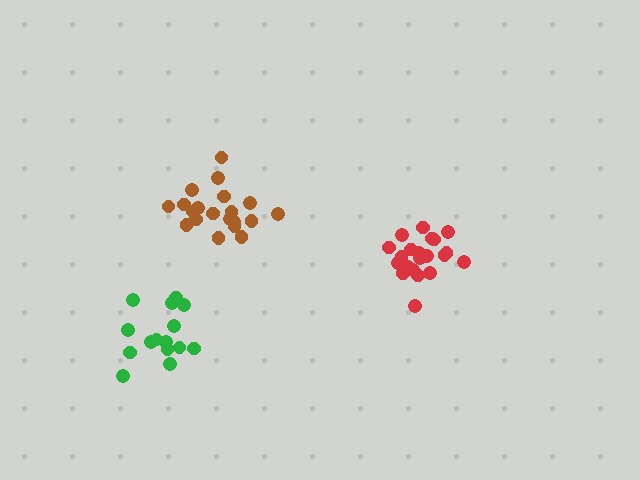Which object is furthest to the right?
The red cluster is rightmost.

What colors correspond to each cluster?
The clusters are colored: green, red, brown.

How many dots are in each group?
Group 1: 15 dots, Group 2: 21 dots, Group 3: 20 dots (56 total).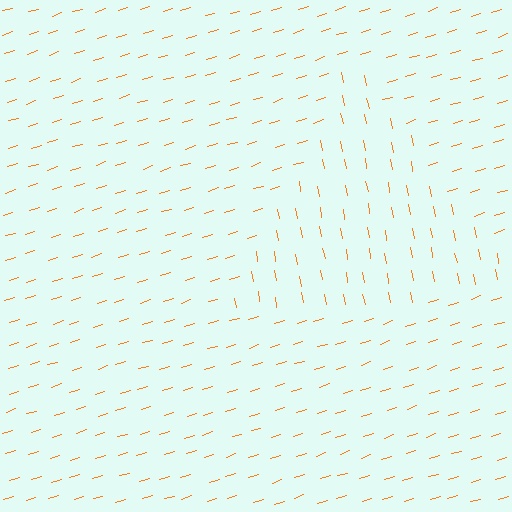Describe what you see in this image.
The image is filled with small orange line segments. A triangle region in the image has lines oriented differently from the surrounding lines, creating a visible texture boundary.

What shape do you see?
I see a triangle.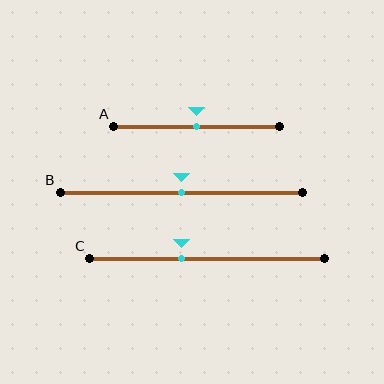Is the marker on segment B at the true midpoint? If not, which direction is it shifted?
Yes, the marker on segment B is at the true midpoint.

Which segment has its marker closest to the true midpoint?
Segment A has its marker closest to the true midpoint.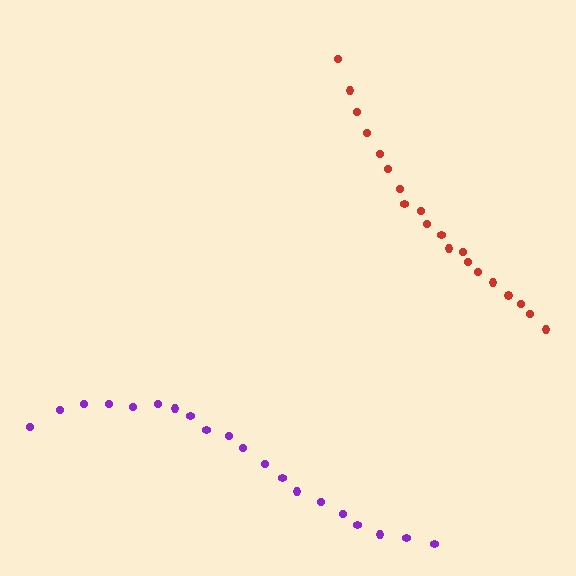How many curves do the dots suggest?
There are 2 distinct paths.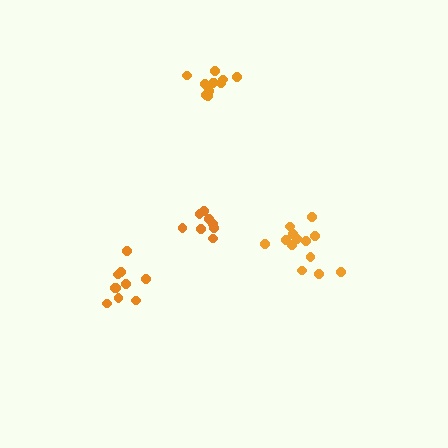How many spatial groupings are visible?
There are 4 spatial groupings.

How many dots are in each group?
Group 1: 8 dots, Group 2: 10 dots, Group 3: 13 dots, Group 4: 11 dots (42 total).